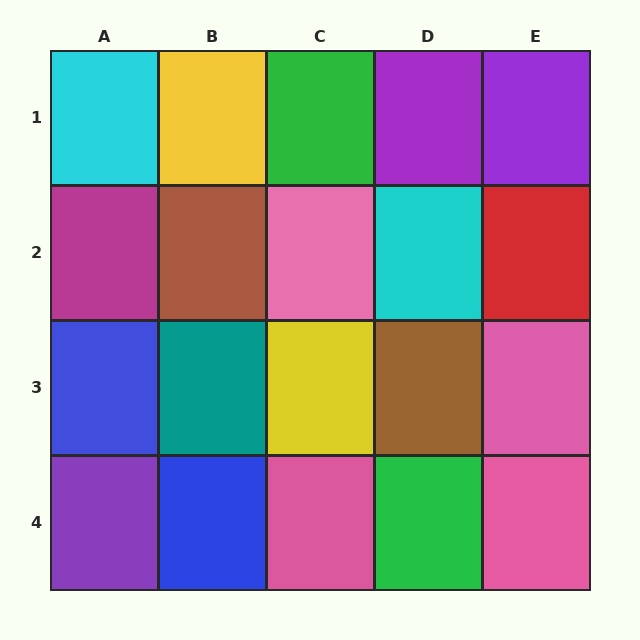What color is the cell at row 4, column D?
Green.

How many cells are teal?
1 cell is teal.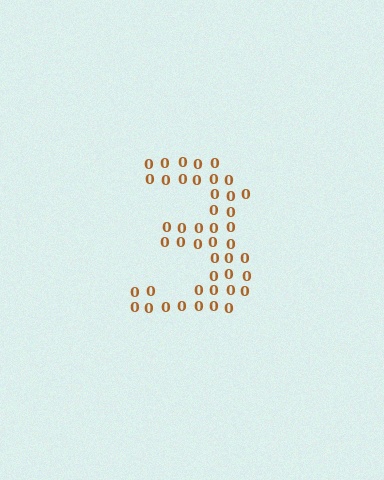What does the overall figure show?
The overall figure shows the digit 3.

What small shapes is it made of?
It is made of small digit 0's.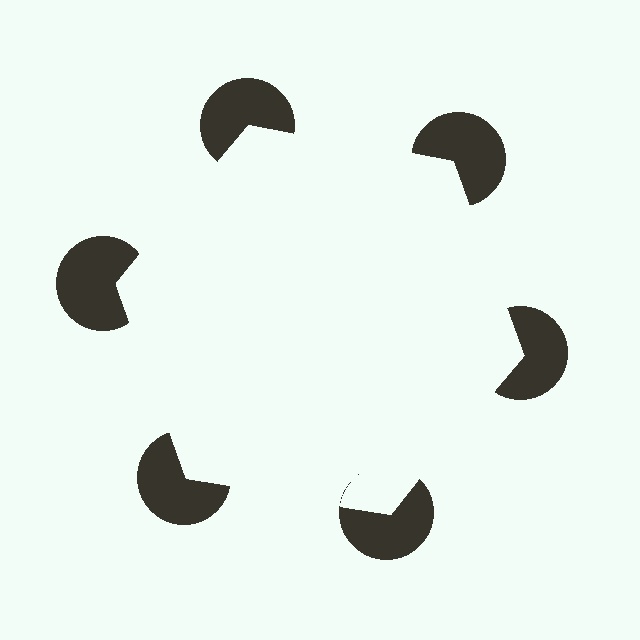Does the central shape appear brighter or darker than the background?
It typically appears slightly brighter than the background, even though no actual brightness change is drawn.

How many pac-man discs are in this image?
There are 6 — one at each vertex of the illusory hexagon.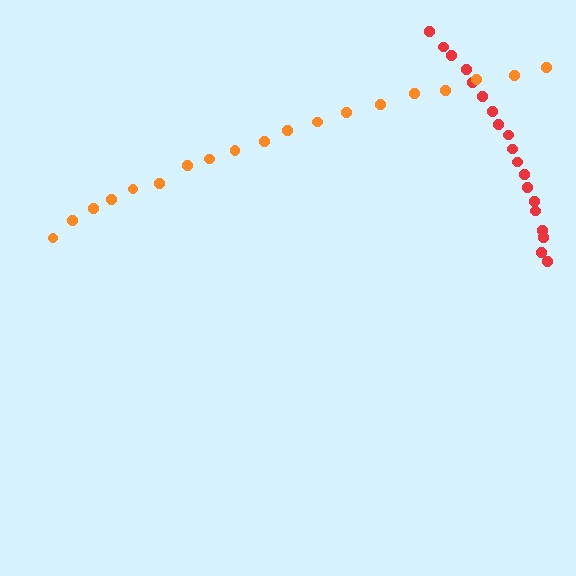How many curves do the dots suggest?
There are 2 distinct paths.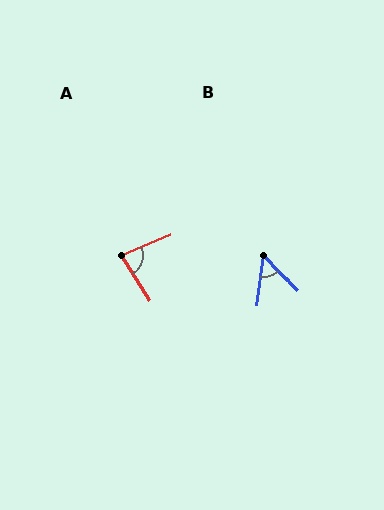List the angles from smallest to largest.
B (50°), A (80°).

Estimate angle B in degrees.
Approximately 50 degrees.